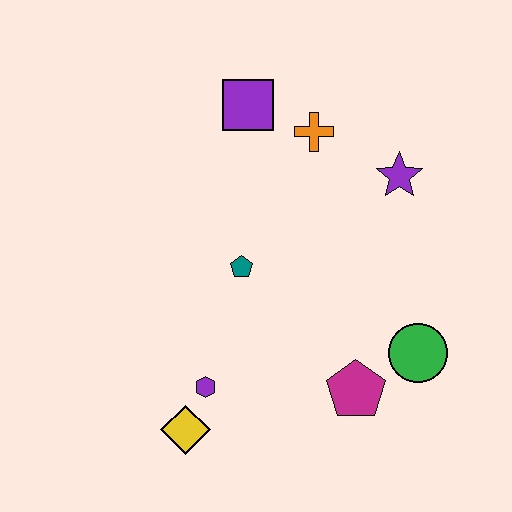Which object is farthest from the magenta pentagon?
The purple square is farthest from the magenta pentagon.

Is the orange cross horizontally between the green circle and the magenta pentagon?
No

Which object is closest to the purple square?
The orange cross is closest to the purple square.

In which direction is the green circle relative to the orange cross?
The green circle is below the orange cross.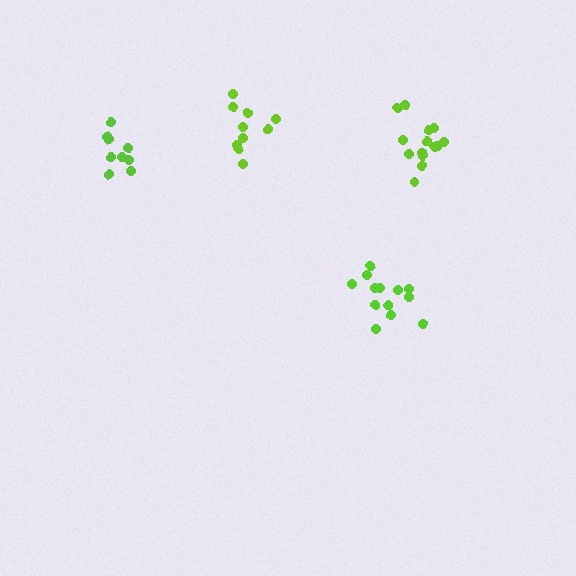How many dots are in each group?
Group 1: 13 dots, Group 2: 9 dots, Group 3: 10 dots, Group 4: 14 dots (46 total).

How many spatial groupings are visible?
There are 4 spatial groupings.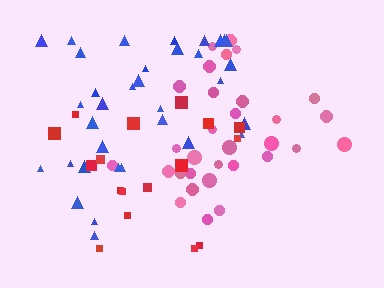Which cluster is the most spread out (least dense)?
Red.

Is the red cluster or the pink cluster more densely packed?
Pink.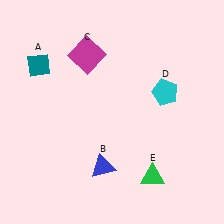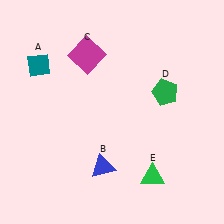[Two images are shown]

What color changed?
The pentagon (D) changed from cyan in Image 1 to green in Image 2.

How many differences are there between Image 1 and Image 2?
There is 1 difference between the two images.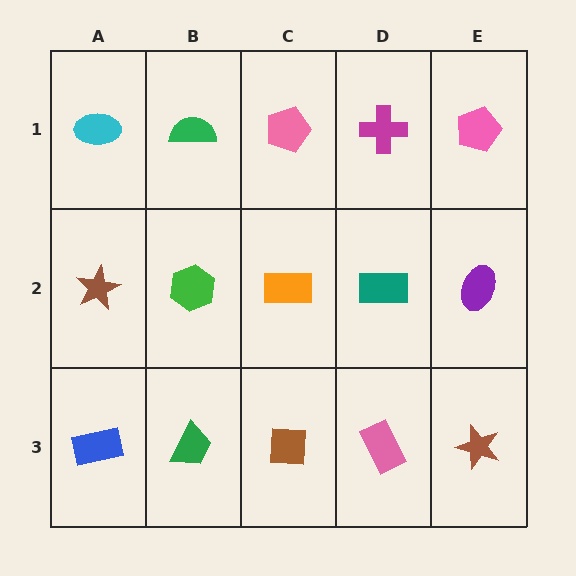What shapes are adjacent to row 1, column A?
A brown star (row 2, column A), a green semicircle (row 1, column B).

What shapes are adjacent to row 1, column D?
A teal rectangle (row 2, column D), a pink pentagon (row 1, column C), a pink pentagon (row 1, column E).